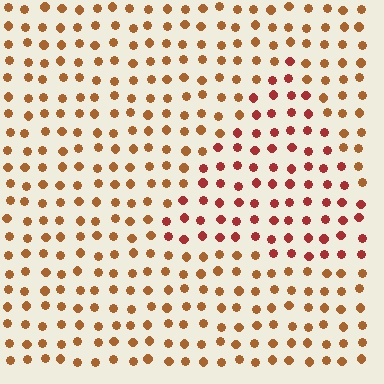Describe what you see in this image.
The image is filled with small brown elements in a uniform arrangement. A triangle-shaped region is visible where the elements are tinted to a slightly different hue, forming a subtle color boundary.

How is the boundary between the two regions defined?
The boundary is defined purely by a slight shift in hue (about 29 degrees). Spacing, size, and orientation are identical on both sides.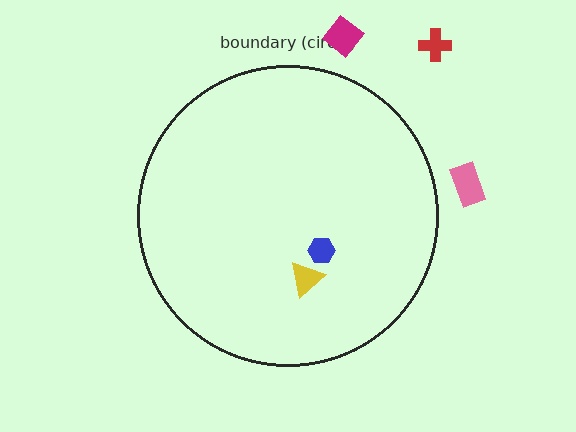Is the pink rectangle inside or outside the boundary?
Outside.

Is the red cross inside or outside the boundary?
Outside.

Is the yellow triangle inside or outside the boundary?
Inside.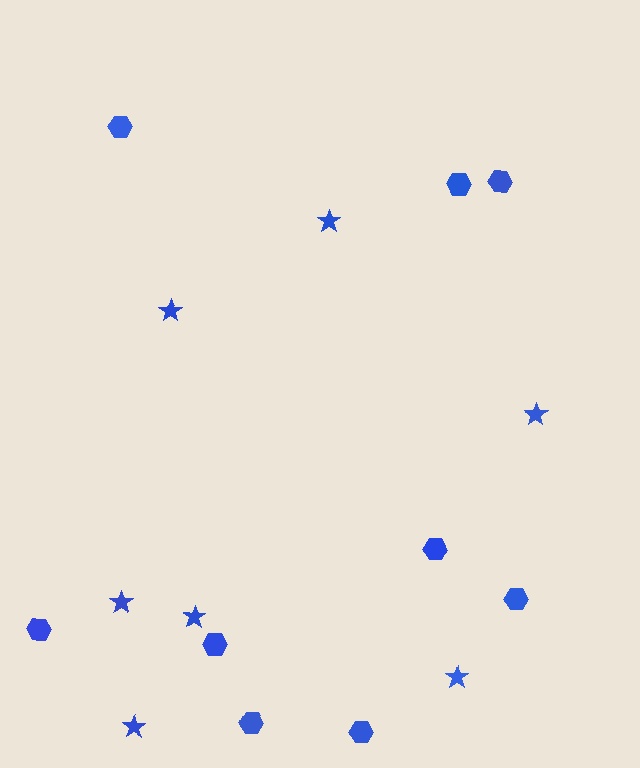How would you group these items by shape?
There are 2 groups: one group of stars (7) and one group of hexagons (9).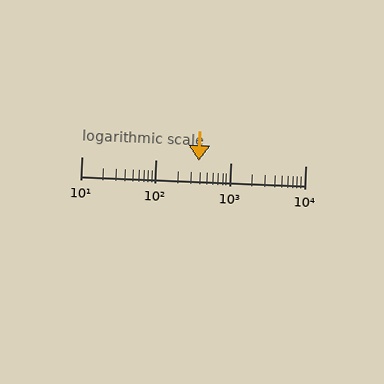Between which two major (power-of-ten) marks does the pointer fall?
The pointer is between 100 and 1000.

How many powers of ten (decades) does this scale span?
The scale spans 3 decades, from 10 to 10000.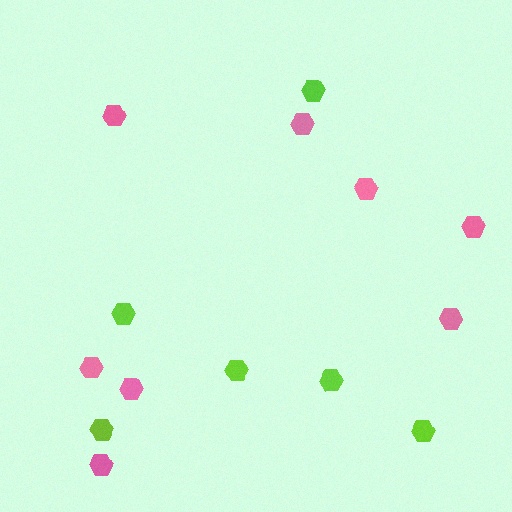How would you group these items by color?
There are 2 groups: one group of pink hexagons (8) and one group of lime hexagons (6).